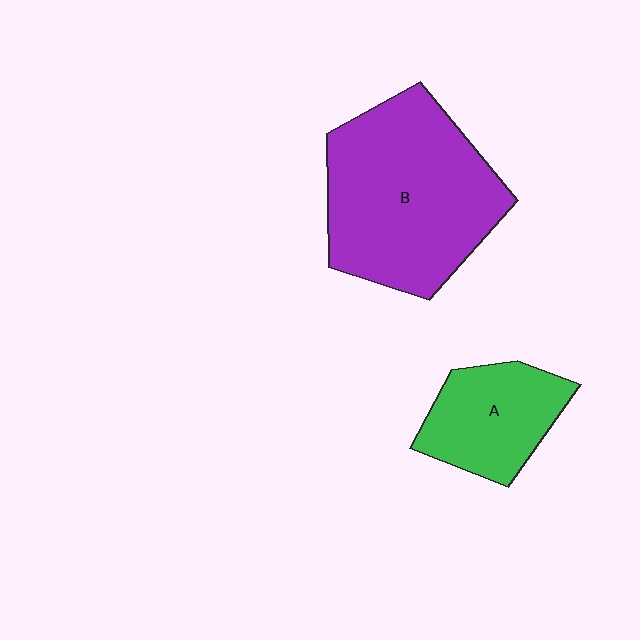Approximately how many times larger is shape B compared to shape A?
Approximately 2.1 times.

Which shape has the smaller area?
Shape A (green).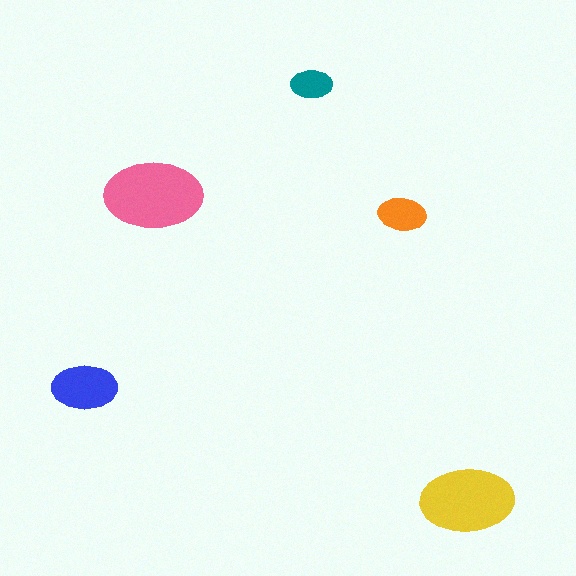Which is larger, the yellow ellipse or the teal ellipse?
The yellow one.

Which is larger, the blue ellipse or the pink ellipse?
The pink one.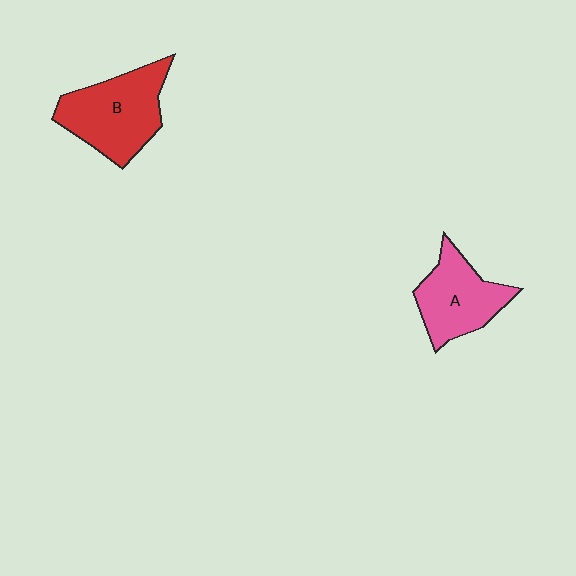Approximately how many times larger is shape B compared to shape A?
Approximately 1.2 times.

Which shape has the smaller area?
Shape A (pink).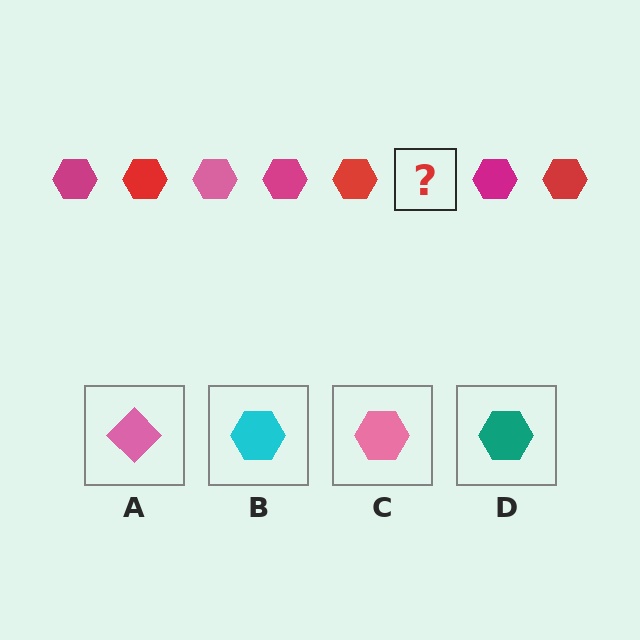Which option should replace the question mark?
Option C.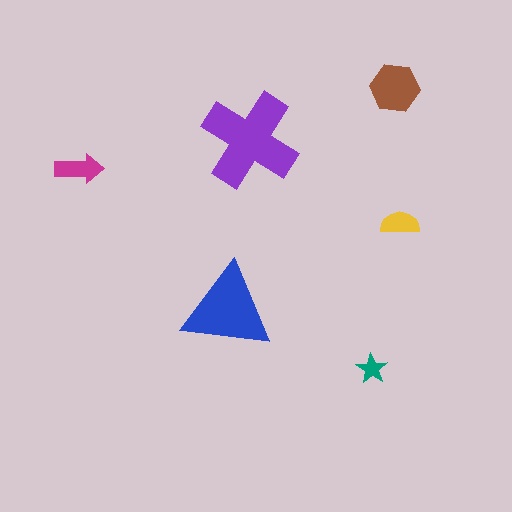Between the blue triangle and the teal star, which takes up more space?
The blue triangle.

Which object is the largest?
The purple cross.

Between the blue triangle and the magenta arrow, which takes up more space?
The blue triangle.